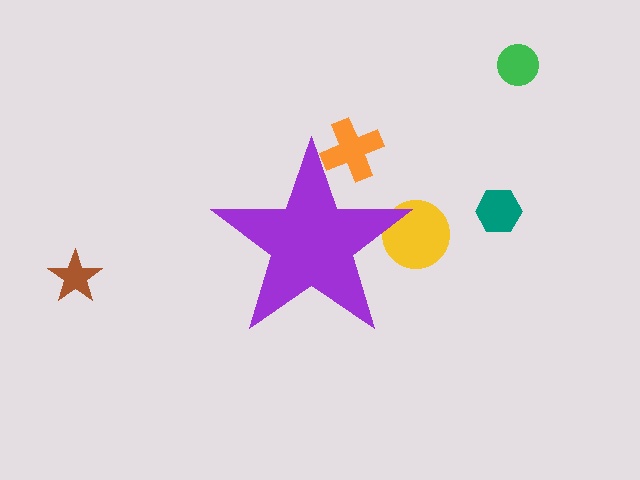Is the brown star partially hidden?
No, the brown star is fully visible.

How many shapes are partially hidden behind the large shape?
2 shapes are partially hidden.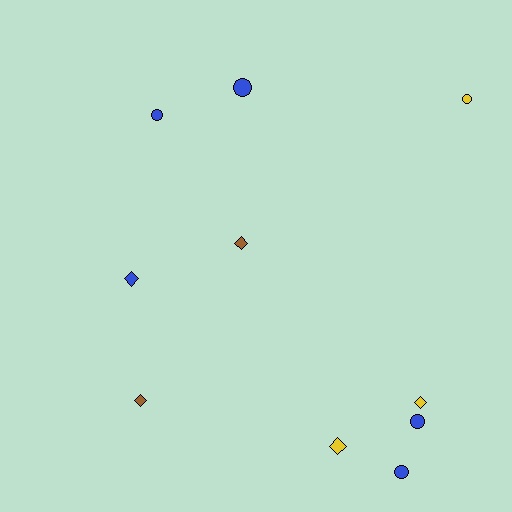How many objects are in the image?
There are 10 objects.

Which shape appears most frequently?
Circle, with 5 objects.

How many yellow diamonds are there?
There are 2 yellow diamonds.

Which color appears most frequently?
Blue, with 5 objects.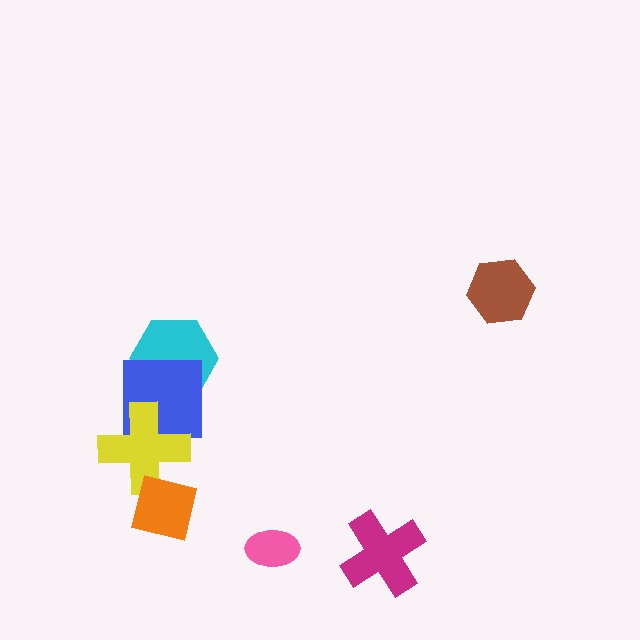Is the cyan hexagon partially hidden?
Yes, it is partially covered by another shape.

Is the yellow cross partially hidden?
Yes, it is partially covered by another shape.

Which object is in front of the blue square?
The yellow cross is in front of the blue square.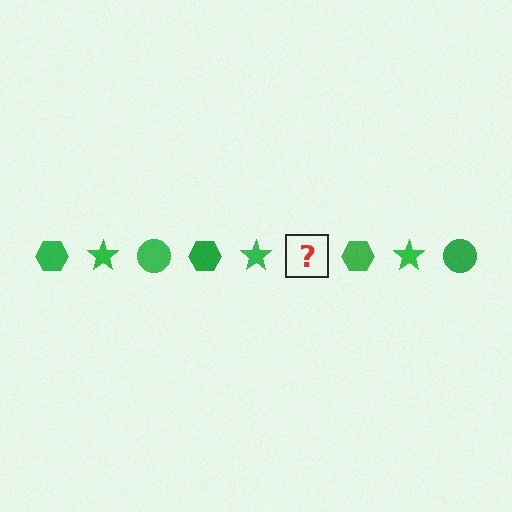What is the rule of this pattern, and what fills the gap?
The rule is that the pattern cycles through hexagon, star, circle shapes in green. The gap should be filled with a green circle.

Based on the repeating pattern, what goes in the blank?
The blank should be a green circle.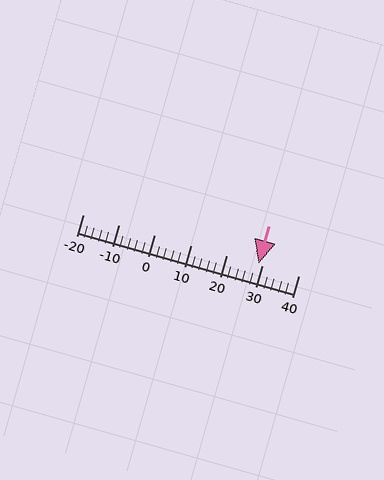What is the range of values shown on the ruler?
The ruler shows values from -20 to 40.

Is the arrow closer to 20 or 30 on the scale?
The arrow is closer to 30.